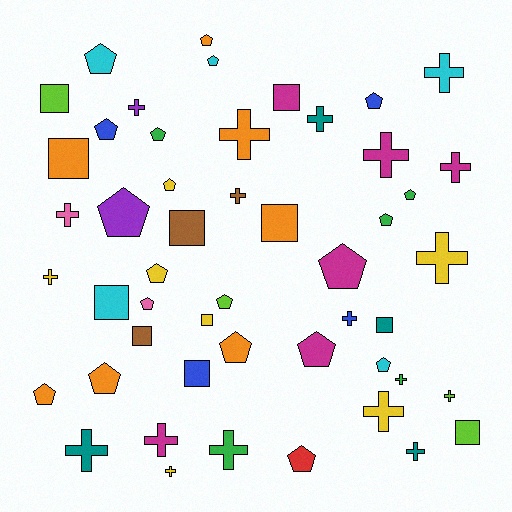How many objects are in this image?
There are 50 objects.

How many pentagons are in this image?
There are 20 pentagons.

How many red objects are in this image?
There is 1 red object.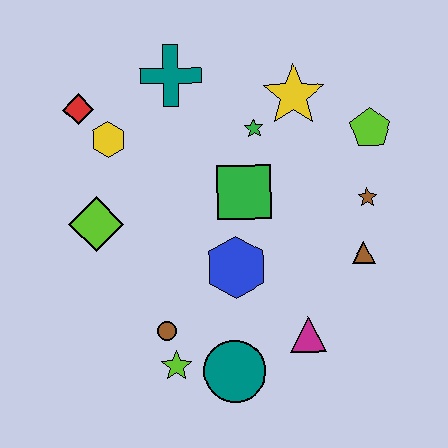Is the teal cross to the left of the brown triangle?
Yes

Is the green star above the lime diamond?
Yes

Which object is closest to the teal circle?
The lime star is closest to the teal circle.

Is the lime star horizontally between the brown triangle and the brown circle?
Yes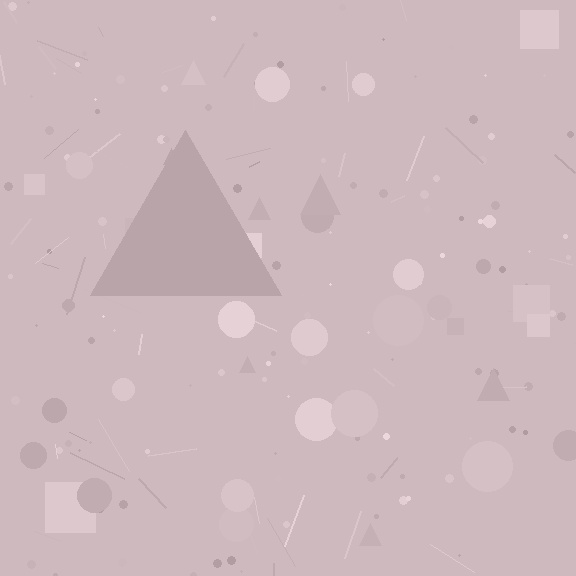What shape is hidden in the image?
A triangle is hidden in the image.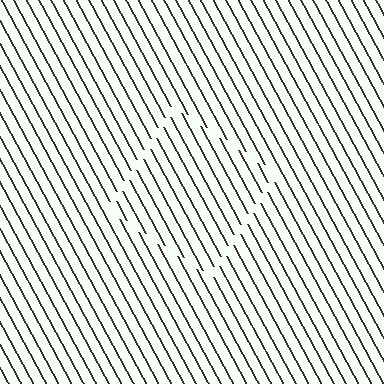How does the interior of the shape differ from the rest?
The interior of the shape contains the same grating, shifted by half a period — the contour is defined by the phase discontinuity where line-ends from the inner and outer gratings abut.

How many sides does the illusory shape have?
4 sides — the line-ends trace a square.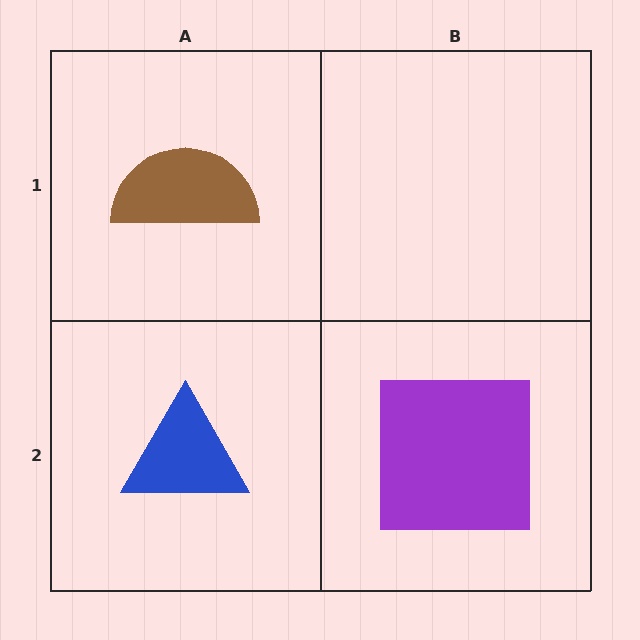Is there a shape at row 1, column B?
No, that cell is empty.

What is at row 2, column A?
A blue triangle.